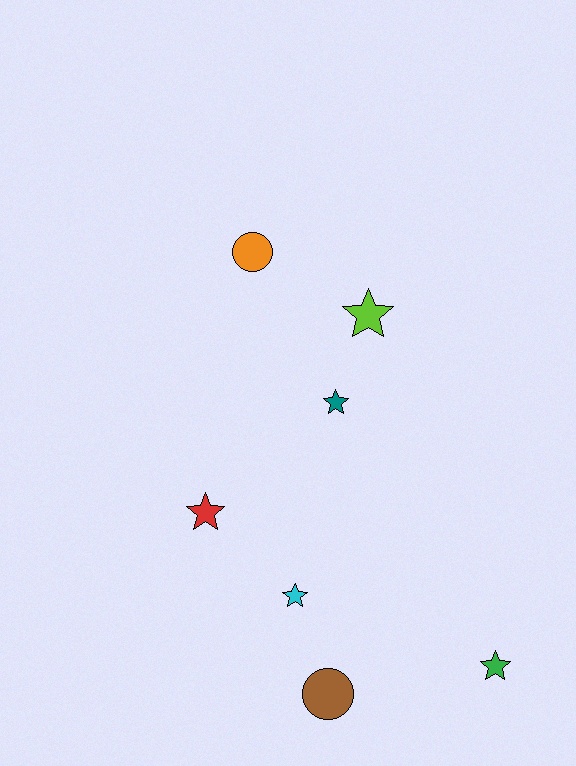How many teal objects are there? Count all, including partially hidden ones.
There is 1 teal object.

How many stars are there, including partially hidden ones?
There are 5 stars.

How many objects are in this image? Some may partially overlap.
There are 7 objects.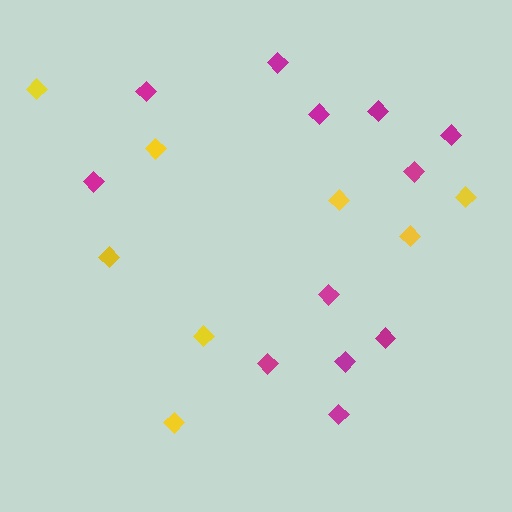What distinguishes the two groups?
There are 2 groups: one group of yellow diamonds (8) and one group of magenta diamonds (12).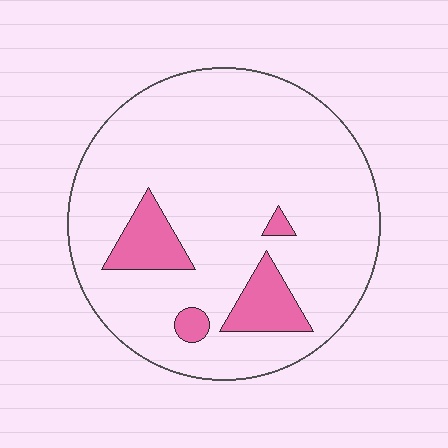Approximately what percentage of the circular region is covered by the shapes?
Approximately 10%.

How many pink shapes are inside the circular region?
4.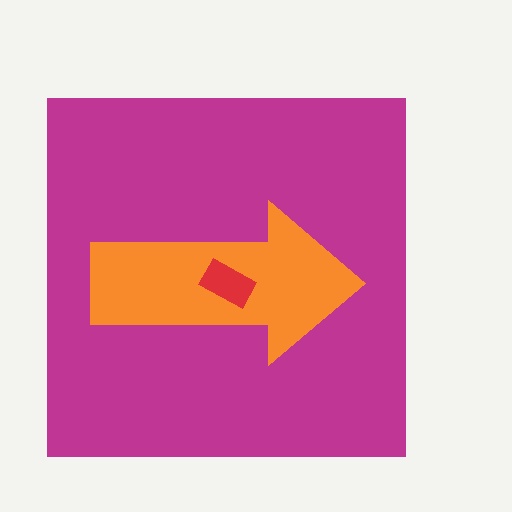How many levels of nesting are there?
3.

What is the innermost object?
The red rectangle.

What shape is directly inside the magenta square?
The orange arrow.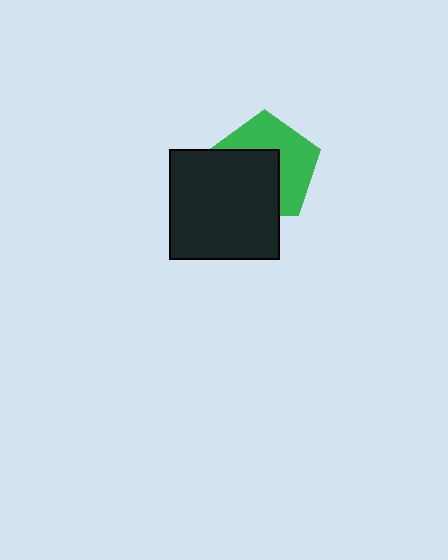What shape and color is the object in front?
The object in front is a black square.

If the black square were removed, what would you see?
You would see the complete green pentagon.